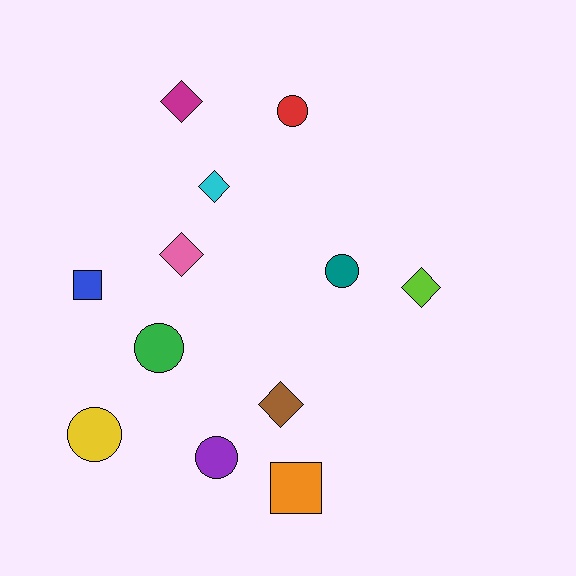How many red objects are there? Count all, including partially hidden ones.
There is 1 red object.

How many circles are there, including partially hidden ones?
There are 5 circles.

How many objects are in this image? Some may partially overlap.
There are 12 objects.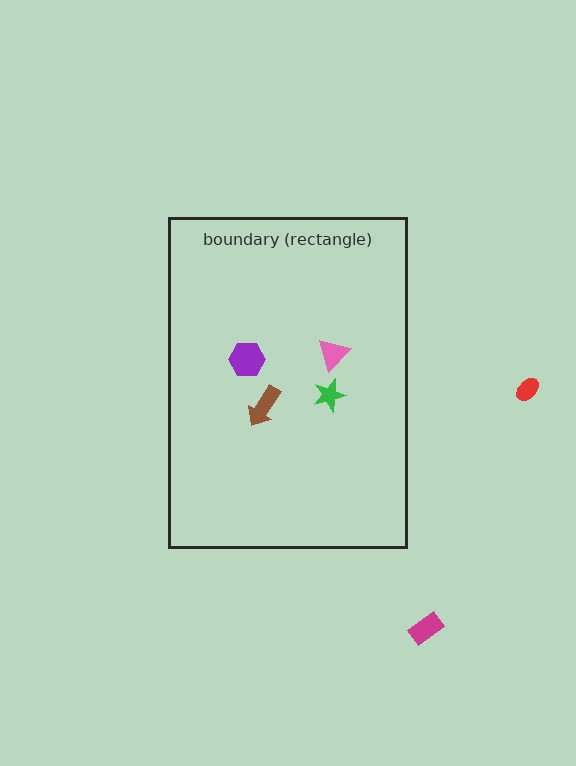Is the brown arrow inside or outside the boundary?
Inside.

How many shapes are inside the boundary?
4 inside, 2 outside.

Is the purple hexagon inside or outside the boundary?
Inside.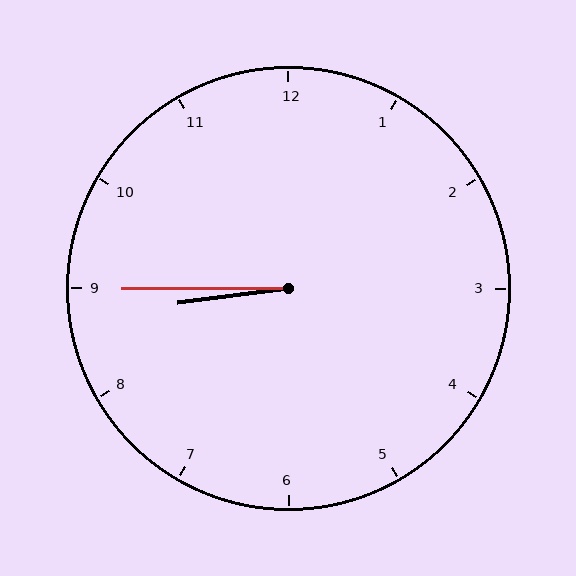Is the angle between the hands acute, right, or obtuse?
It is acute.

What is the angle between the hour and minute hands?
Approximately 8 degrees.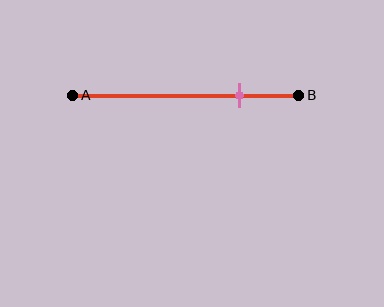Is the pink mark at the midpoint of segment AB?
No, the mark is at about 75% from A, not at the 50% midpoint.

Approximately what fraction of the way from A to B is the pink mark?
The pink mark is approximately 75% of the way from A to B.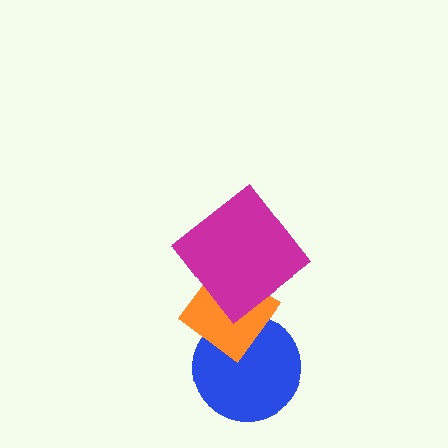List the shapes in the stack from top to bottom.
From top to bottom: the magenta diamond, the orange diamond, the blue circle.